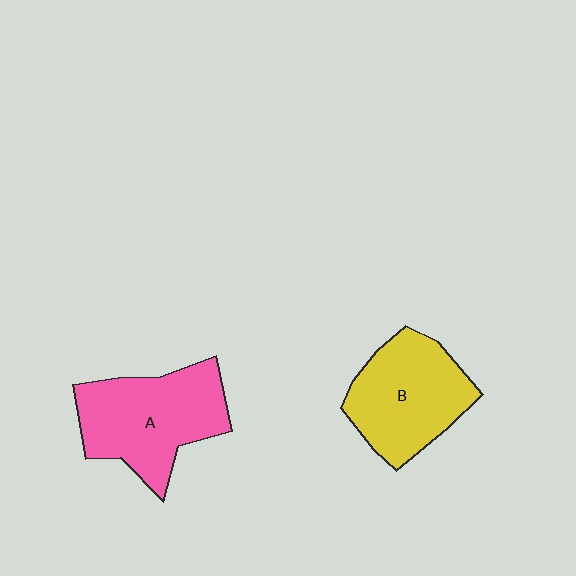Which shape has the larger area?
Shape A (pink).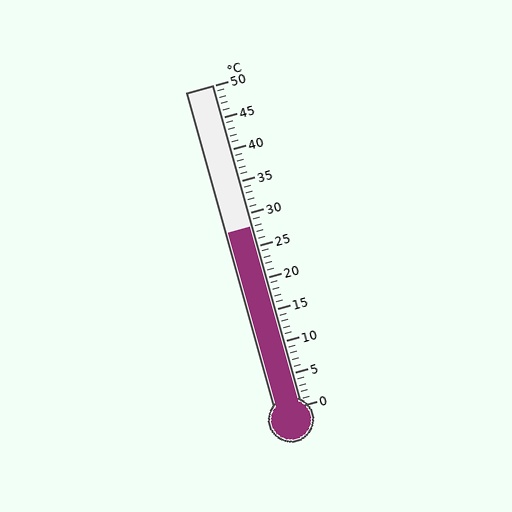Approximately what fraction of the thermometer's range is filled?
The thermometer is filled to approximately 55% of its range.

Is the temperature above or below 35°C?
The temperature is below 35°C.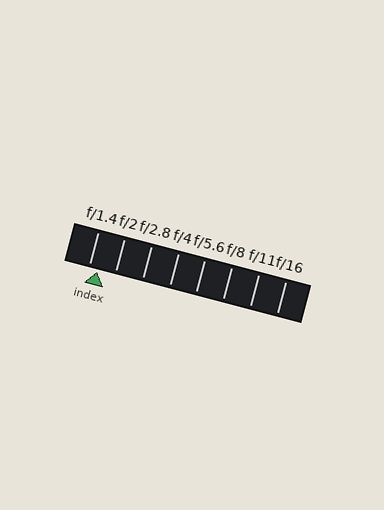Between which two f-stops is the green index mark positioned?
The index mark is between f/1.4 and f/2.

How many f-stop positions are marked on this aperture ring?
There are 8 f-stop positions marked.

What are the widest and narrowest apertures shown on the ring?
The widest aperture shown is f/1.4 and the narrowest is f/16.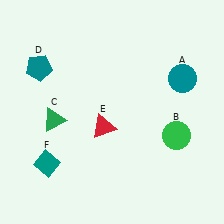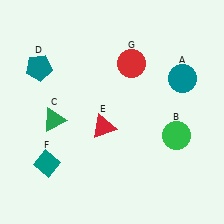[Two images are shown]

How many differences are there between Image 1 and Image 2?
There is 1 difference between the two images.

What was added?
A red circle (G) was added in Image 2.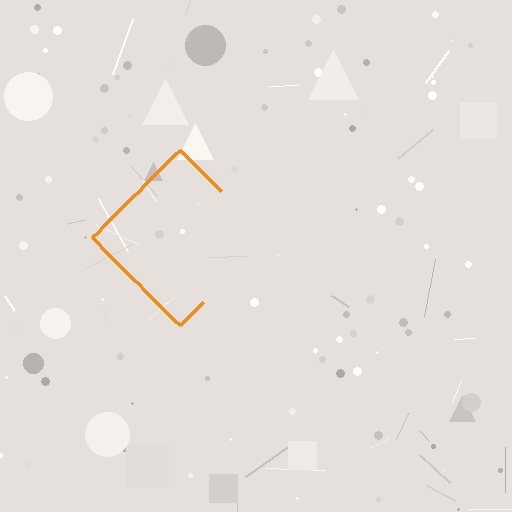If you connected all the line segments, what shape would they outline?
They would outline a diamond.